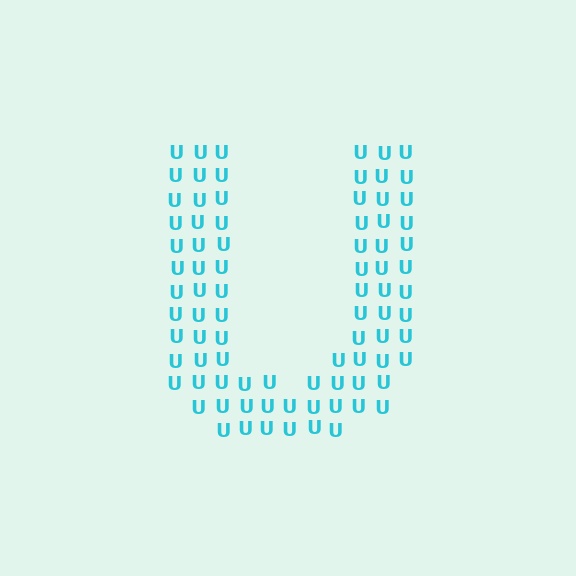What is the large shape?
The large shape is the letter U.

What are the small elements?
The small elements are letter U's.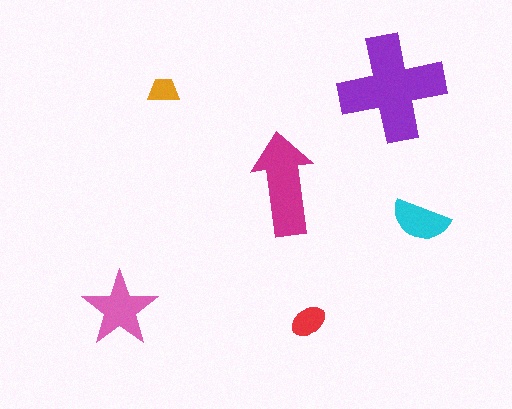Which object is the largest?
The purple cross.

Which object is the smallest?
The orange trapezoid.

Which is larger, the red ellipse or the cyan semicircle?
The cyan semicircle.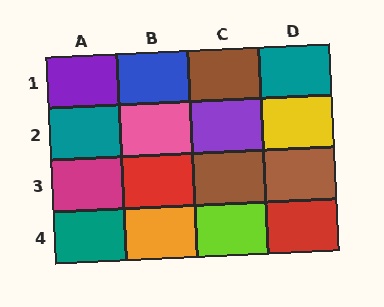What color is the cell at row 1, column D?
Teal.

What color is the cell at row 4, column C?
Lime.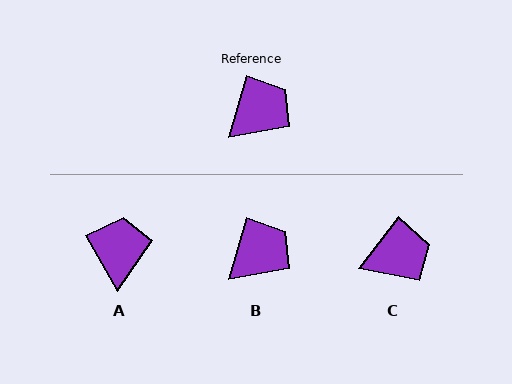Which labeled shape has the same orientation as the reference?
B.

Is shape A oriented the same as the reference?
No, it is off by about 46 degrees.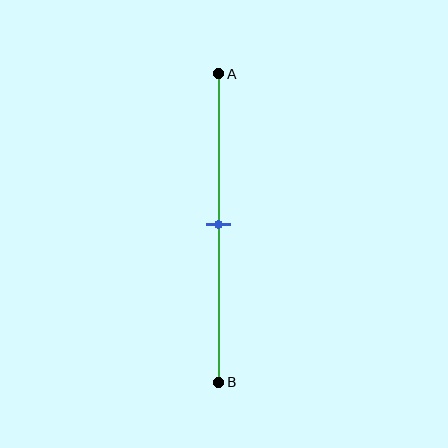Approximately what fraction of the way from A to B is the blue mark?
The blue mark is approximately 50% of the way from A to B.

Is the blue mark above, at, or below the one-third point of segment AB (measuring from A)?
The blue mark is below the one-third point of segment AB.